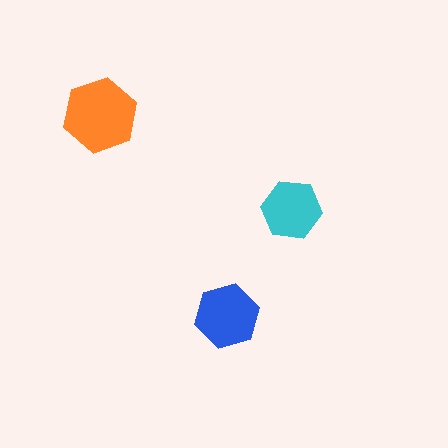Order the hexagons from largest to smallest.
the orange one, the blue one, the cyan one.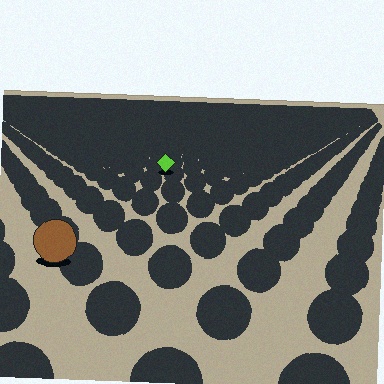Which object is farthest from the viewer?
The lime diamond is farthest from the viewer. It appears smaller and the ground texture around it is denser.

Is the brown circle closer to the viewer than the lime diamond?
Yes. The brown circle is closer — you can tell from the texture gradient: the ground texture is coarser near it.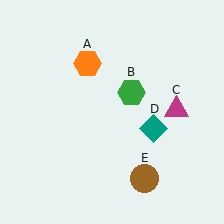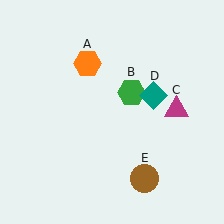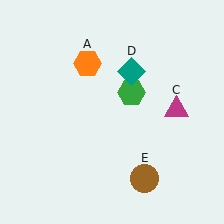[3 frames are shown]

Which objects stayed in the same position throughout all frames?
Orange hexagon (object A) and green hexagon (object B) and magenta triangle (object C) and brown circle (object E) remained stationary.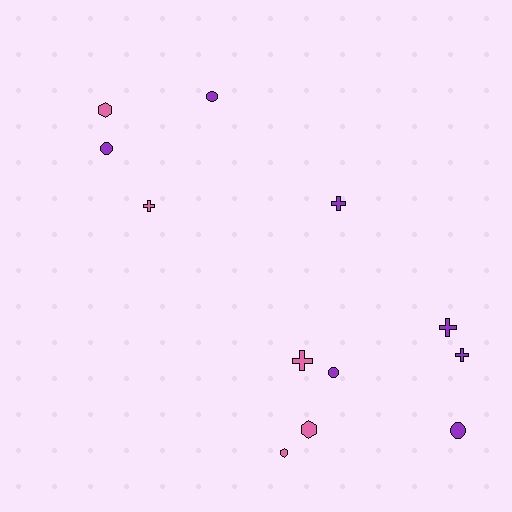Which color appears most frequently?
Purple, with 7 objects.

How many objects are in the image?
There are 12 objects.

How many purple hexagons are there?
There are no purple hexagons.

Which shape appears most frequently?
Cross, with 5 objects.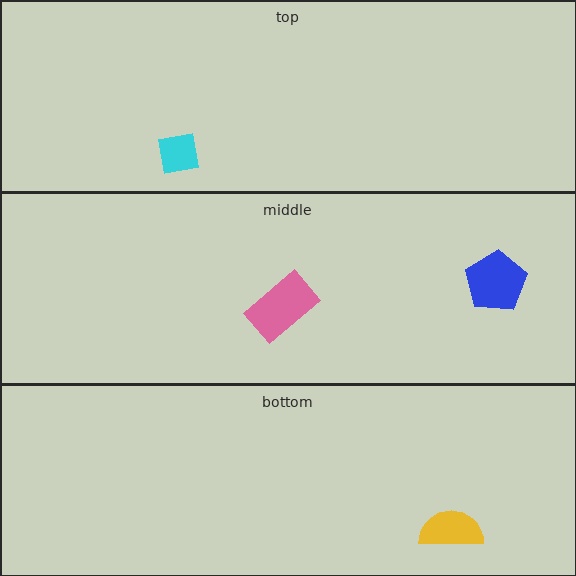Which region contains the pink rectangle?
The middle region.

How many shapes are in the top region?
1.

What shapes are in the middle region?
The pink rectangle, the blue pentagon.